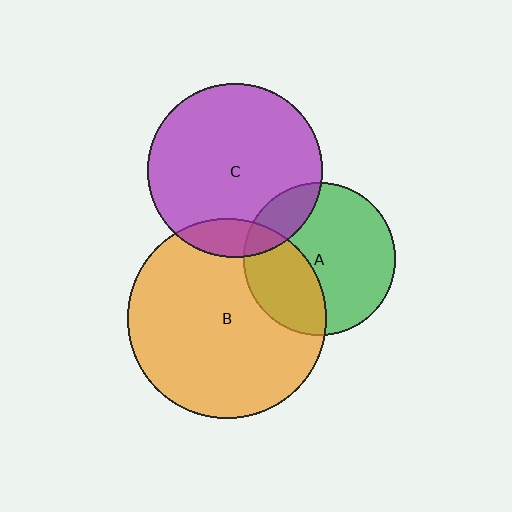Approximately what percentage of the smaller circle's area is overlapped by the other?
Approximately 15%.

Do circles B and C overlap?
Yes.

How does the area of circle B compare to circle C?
Approximately 1.3 times.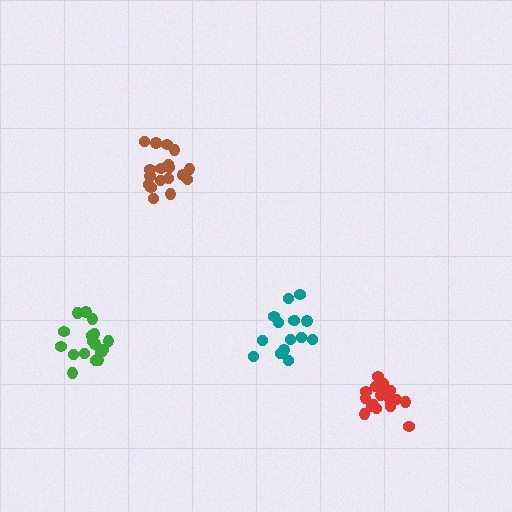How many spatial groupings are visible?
There are 4 spatial groupings.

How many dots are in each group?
Group 1: 19 dots, Group 2: 18 dots, Group 3: 15 dots, Group 4: 17 dots (69 total).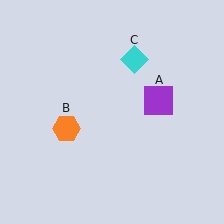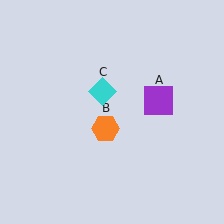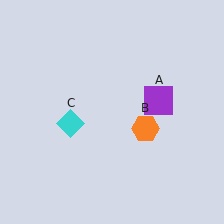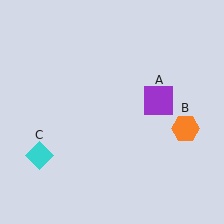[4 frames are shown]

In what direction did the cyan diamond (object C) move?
The cyan diamond (object C) moved down and to the left.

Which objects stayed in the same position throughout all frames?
Purple square (object A) remained stationary.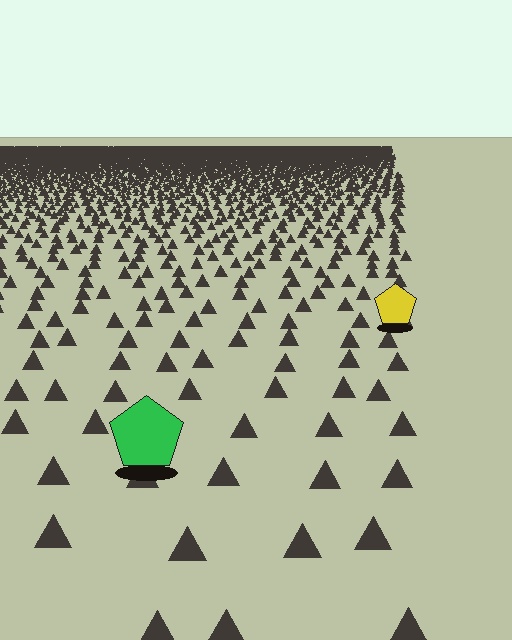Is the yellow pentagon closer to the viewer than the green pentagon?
No. The green pentagon is closer — you can tell from the texture gradient: the ground texture is coarser near it.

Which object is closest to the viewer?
The green pentagon is closest. The texture marks near it are larger and more spread out.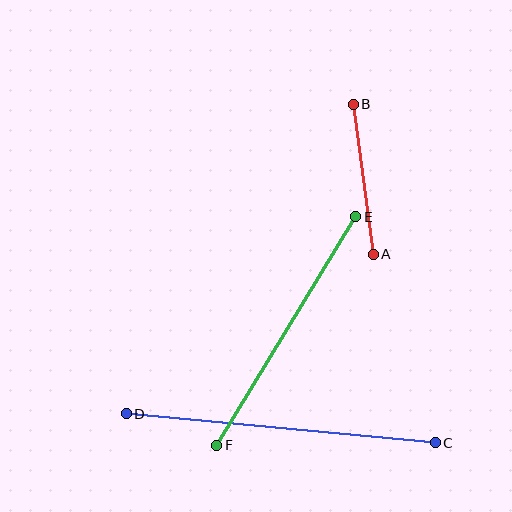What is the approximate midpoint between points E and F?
The midpoint is at approximately (286, 331) pixels.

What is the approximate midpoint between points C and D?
The midpoint is at approximately (281, 428) pixels.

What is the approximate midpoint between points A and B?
The midpoint is at approximately (363, 179) pixels.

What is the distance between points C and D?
The distance is approximately 310 pixels.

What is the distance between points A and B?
The distance is approximately 151 pixels.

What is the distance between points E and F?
The distance is approximately 267 pixels.